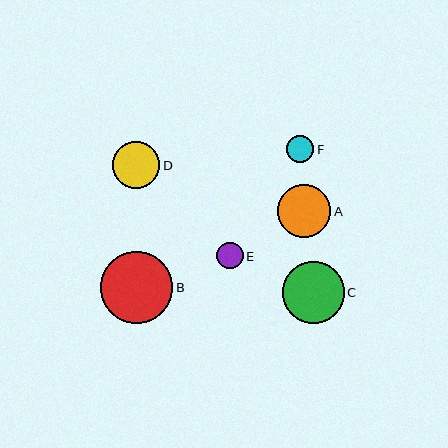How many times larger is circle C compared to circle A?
Circle C is approximately 1.2 times the size of circle A.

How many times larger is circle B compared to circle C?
Circle B is approximately 1.2 times the size of circle C.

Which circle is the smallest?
Circle E is the smallest with a size of approximately 27 pixels.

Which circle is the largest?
Circle B is the largest with a size of approximately 72 pixels.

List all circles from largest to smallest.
From largest to smallest: B, C, A, D, F, E.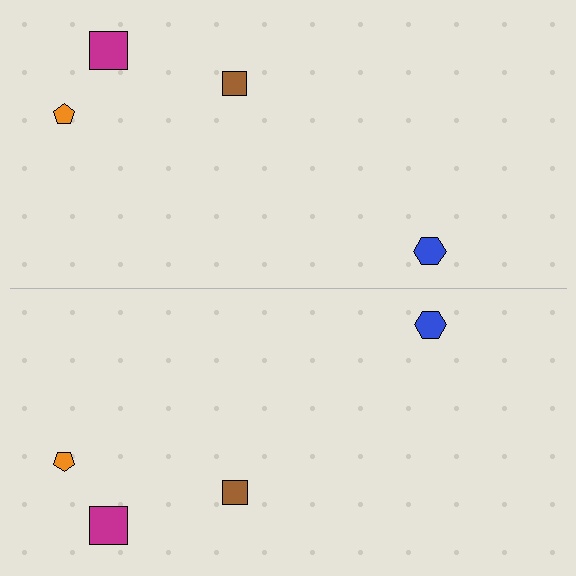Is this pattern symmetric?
Yes, this pattern has bilateral (reflection) symmetry.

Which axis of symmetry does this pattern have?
The pattern has a horizontal axis of symmetry running through the center of the image.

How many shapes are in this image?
There are 8 shapes in this image.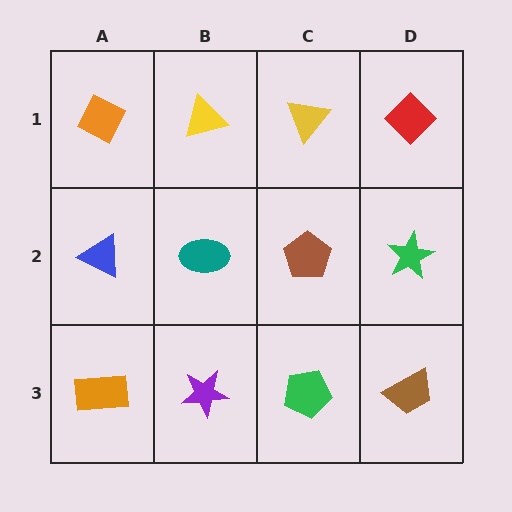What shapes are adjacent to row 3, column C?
A brown pentagon (row 2, column C), a purple star (row 3, column B), a brown trapezoid (row 3, column D).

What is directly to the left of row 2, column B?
A blue triangle.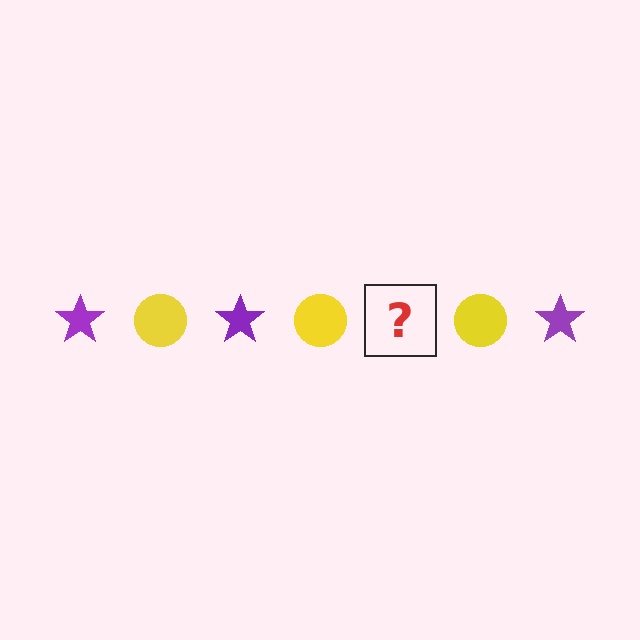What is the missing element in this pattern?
The missing element is a purple star.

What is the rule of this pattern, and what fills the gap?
The rule is that the pattern alternates between purple star and yellow circle. The gap should be filled with a purple star.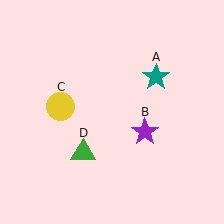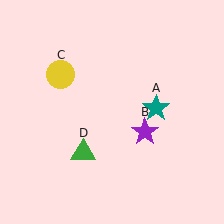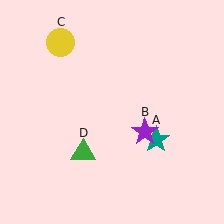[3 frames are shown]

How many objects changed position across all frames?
2 objects changed position: teal star (object A), yellow circle (object C).